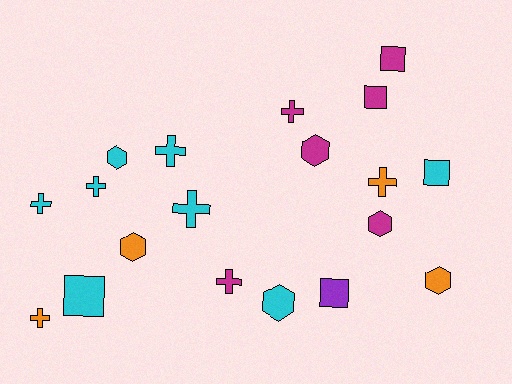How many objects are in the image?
There are 19 objects.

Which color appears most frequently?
Cyan, with 8 objects.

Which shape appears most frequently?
Cross, with 8 objects.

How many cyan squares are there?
There are 2 cyan squares.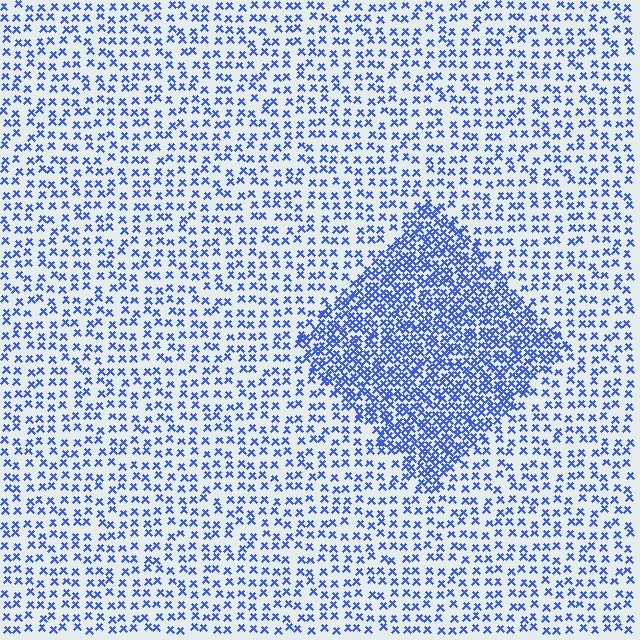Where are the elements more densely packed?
The elements are more densely packed inside the diamond boundary.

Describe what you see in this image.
The image contains small blue elements arranged at two different densities. A diamond-shaped region is visible where the elements are more densely packed than the surrounding area.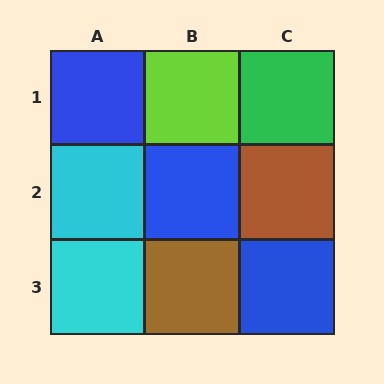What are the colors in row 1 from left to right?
Blue, lime, green.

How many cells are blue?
3 cells are blue.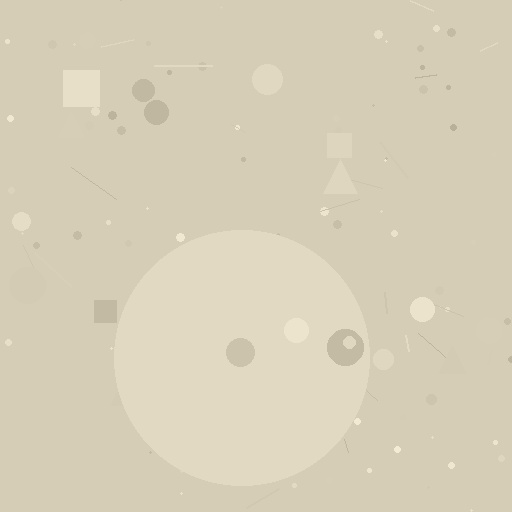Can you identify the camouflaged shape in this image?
The camouflaged shape is a circle.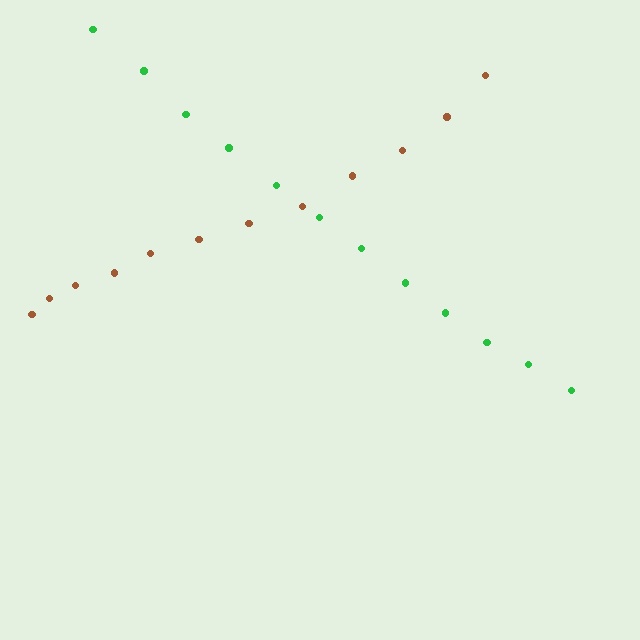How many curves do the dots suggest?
There are 2 distinct paths.